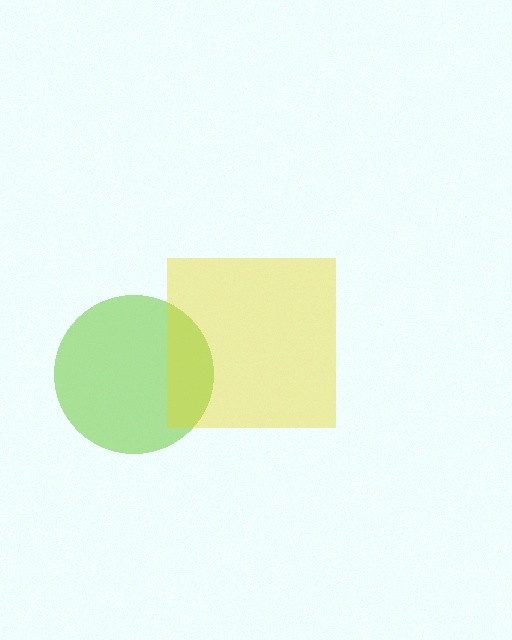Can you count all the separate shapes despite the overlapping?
Yes, there are 2 separate shapes.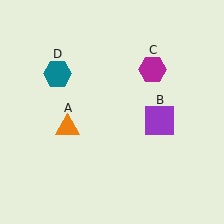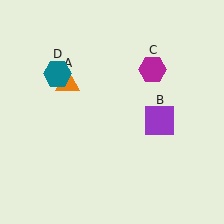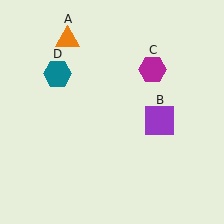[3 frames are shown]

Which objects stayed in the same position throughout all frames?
Purple square (object B) and magenta hexagon (object C) and teal hexagon (object D) remained stationary.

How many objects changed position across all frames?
1 object changed position: orange triangle (object A).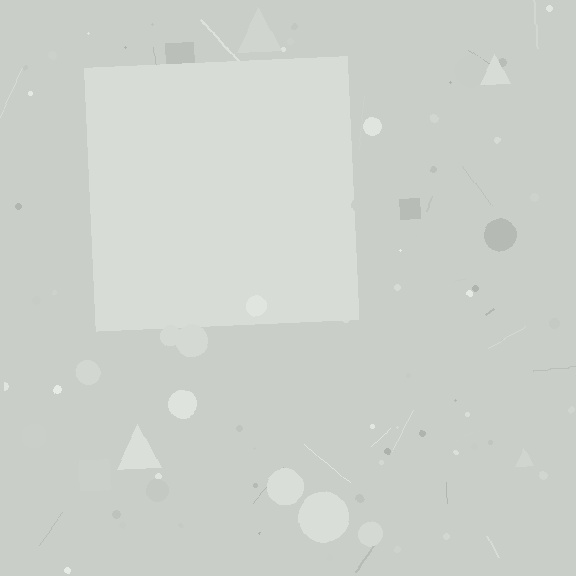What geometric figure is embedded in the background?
A square is embedded in the background.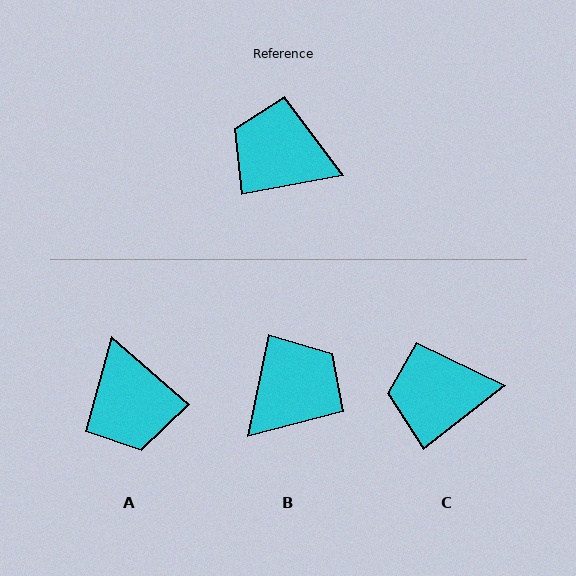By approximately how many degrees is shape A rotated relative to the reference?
Approximately 128 degrees counter-clockwise.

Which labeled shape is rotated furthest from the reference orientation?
A, about 128 degrees away.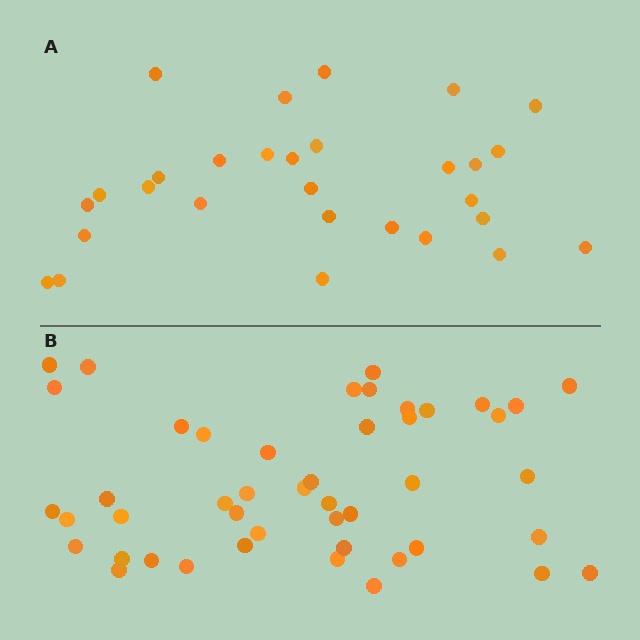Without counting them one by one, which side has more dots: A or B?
Region B (the bottom region) has more dots.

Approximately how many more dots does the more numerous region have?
Region B has approximately 15 more dots than region A.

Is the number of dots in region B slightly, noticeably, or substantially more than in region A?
Region B has substantially more. The ratio is roughly 1.6 to 1.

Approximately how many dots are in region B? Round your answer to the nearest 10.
About 50 dots. (The exact count is 46, which rounds to 50.)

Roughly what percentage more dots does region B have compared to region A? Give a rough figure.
About 60% more.